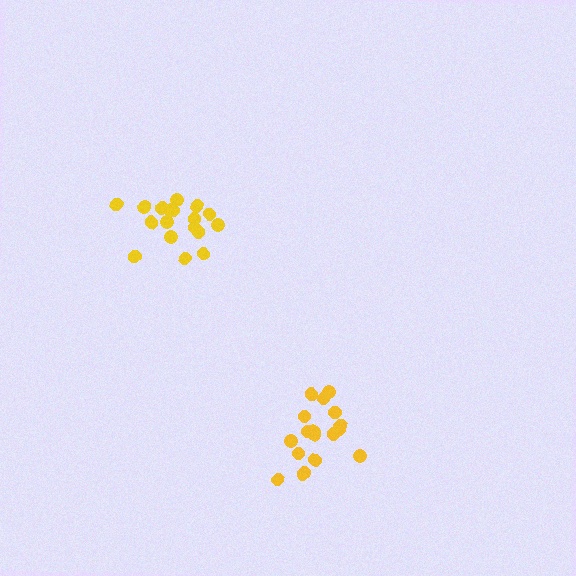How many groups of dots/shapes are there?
There are 2 groups.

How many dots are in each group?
Group 1: 18 dots, Group 2: 18 dots (36 total).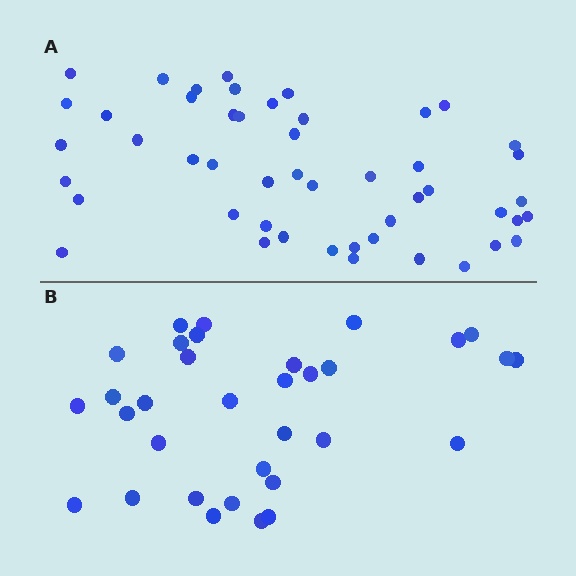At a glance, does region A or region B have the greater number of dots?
Region A (the top region) has more dots.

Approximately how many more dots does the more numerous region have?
Region A has approximately 15 more dots than region B.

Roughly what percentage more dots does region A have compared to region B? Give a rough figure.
About 50% more.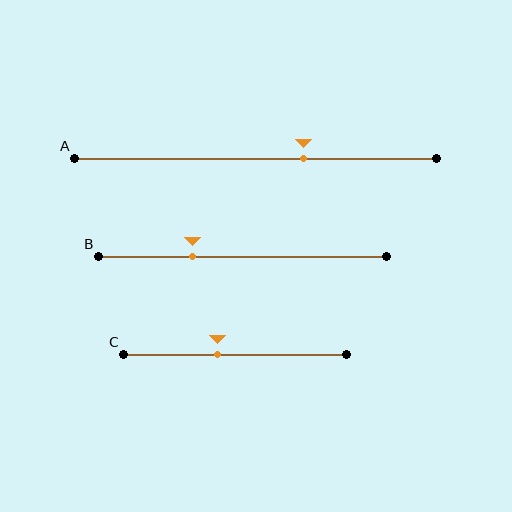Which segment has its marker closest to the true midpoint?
Segment C has its marker closest to the true midpoint.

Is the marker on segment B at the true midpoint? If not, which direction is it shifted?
No, the marker on segment B is shifted to the left by about 18% of the segment length.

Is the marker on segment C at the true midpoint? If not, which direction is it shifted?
No, the marker on segment C is shifted to the left by about 8% of the segment length.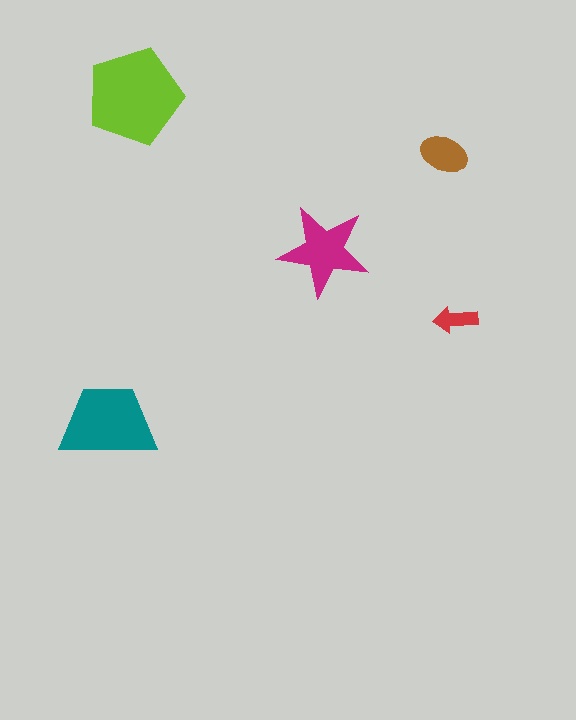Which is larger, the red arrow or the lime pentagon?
The lime pentagon.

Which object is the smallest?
The red arrow.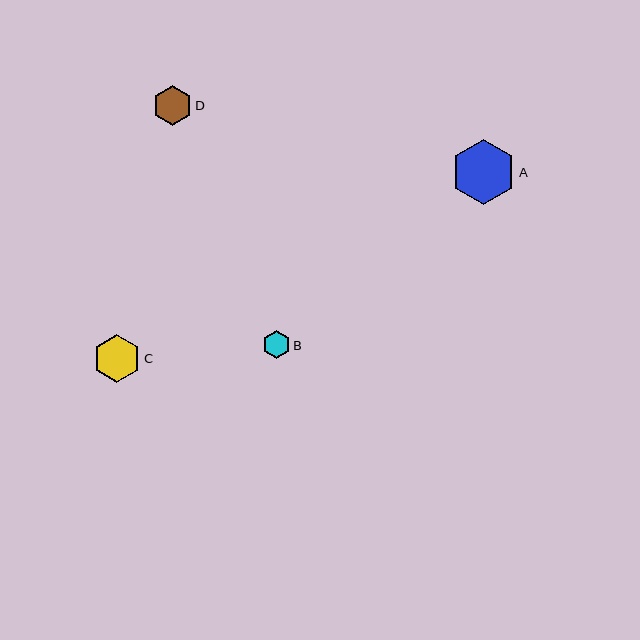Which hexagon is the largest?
Hexagon A is the largest with a size of approximately 65 pixels.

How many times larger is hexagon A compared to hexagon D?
Hexagon A is approximately 1.7 times the size of hexagon D.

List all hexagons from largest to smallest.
From largest to smallest: A, C, D, B.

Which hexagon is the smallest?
Hexagon B is the smallest with a size of approximately 28 pixels.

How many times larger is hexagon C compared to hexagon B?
Hexagon C is approximately 1.7 times the size of hexagon B.